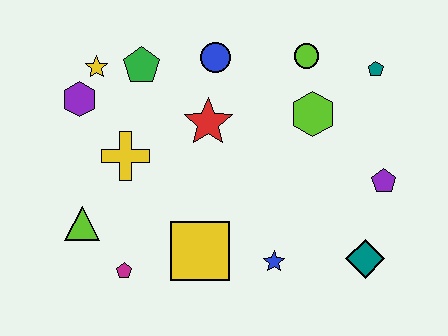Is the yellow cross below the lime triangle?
No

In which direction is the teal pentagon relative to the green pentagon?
The teal pentagon is to the right of the green pentagon.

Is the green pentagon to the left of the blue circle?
Yes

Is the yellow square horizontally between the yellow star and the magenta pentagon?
No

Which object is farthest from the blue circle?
The teal diamond is farthest from the blue circle.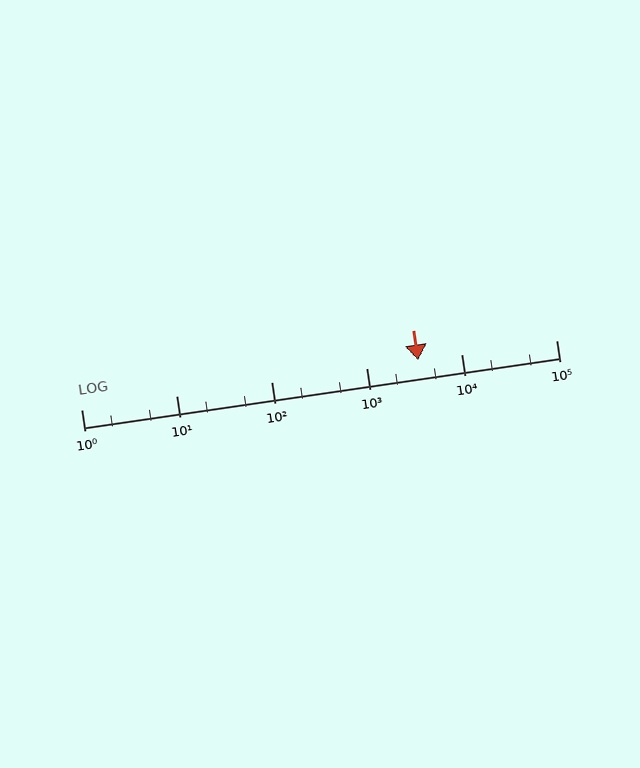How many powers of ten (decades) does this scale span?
The scale spans 5 decades, from 1 to 100000.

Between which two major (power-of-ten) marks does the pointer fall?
The pointer is between 1000 and 10000.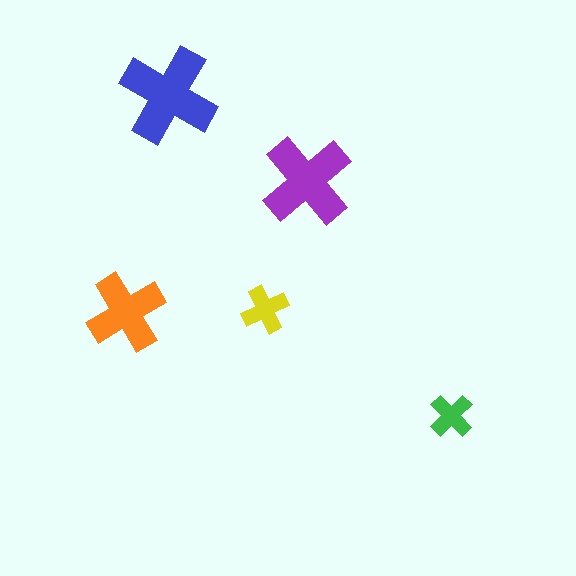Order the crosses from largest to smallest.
the blue one, the purple one, the orange one, the yellow one, the green one.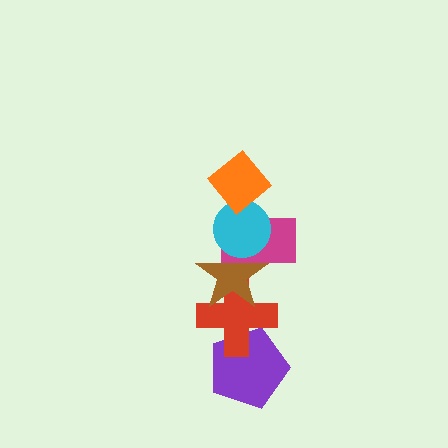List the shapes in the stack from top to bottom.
From top to bottom: the orange diamond, the cyan circle, the magenta rectangle, the brown star, the red cross, the purple pentagon.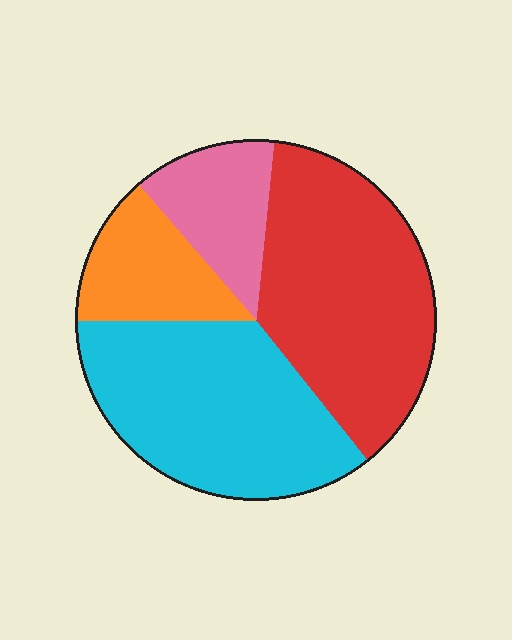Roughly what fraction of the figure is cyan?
Cyan takes up between a third and a half of the figure.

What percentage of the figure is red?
Red takes up about three eighths (3/8) of the figure.